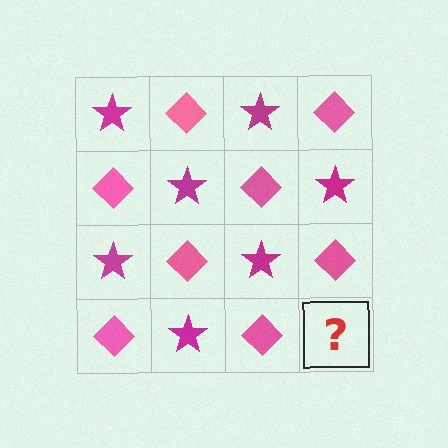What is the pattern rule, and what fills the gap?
The rule is that it alternates magenta star and pink diamond in a checkerboard pattern. The gap should be filled with a magenta star.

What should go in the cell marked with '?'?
The missing cell should contain a magenta star.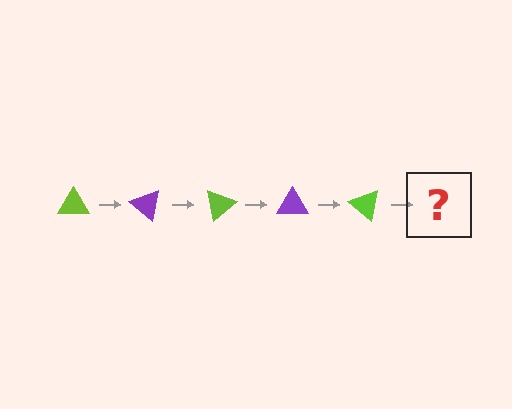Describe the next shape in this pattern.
It should be a purple triangle, rotated 200 degrees from the start.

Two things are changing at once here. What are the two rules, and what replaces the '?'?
The two rules are that it rotates 40 degrees each step and the color cycles through lime and purple. The '?' should be a purple triangle, rotated 200 degrees from the start.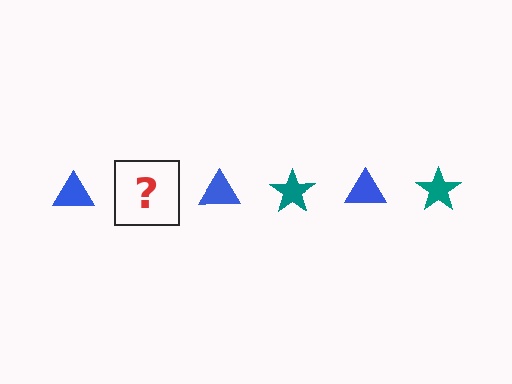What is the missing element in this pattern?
The missing element is a teal star.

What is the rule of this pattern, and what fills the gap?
The rule is that the pattern alternates between blue triangle and teal star. The gap should be filled with a teal star.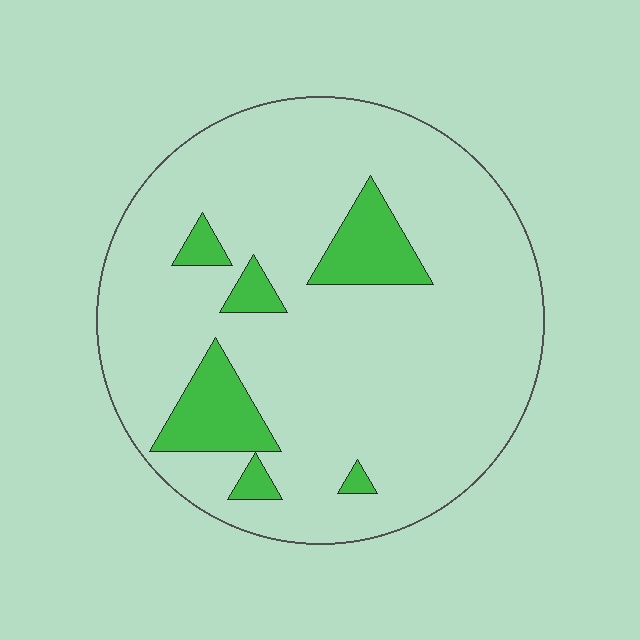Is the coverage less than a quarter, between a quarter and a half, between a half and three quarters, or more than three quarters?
Less than a quarter.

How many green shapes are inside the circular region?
6.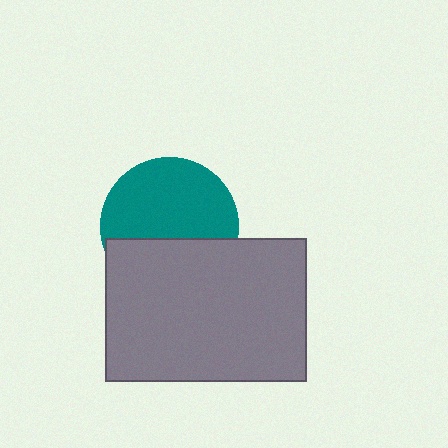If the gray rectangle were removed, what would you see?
You would see the complete teal circle.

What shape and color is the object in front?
The object in front is a gray rectangle.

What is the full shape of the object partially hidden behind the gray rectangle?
The partially hidden object is a teal circle.